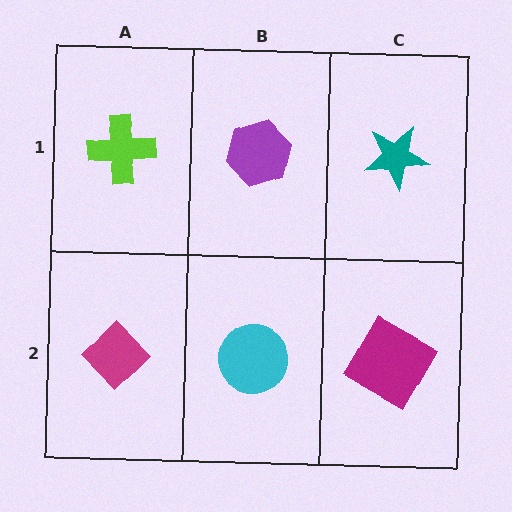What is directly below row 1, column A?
A magenta diamond.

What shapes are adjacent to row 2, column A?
A lime cross (row 1, column A), a cyan circle (row 2, column B).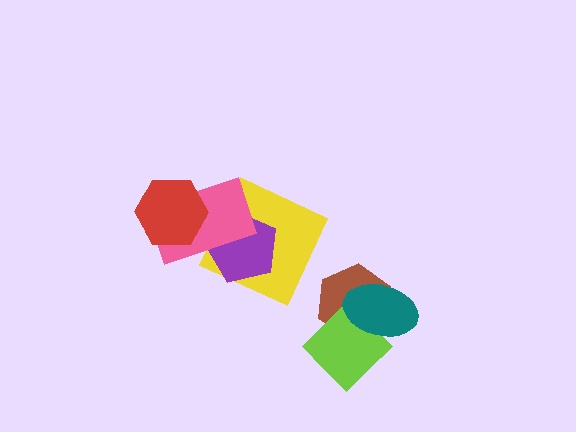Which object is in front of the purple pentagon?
The pink rectangle is in front of the purple pentagon.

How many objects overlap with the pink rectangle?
3 objects overlap with the pink rectangle.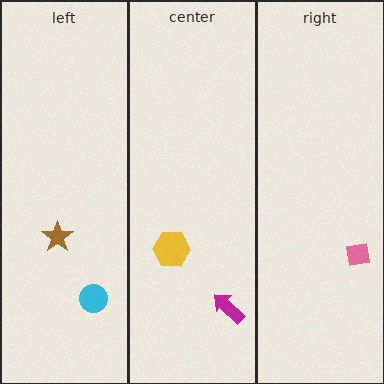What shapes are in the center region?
The magenta arrow, the yellow hexagon.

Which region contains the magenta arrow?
The center region.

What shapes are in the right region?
The pink square.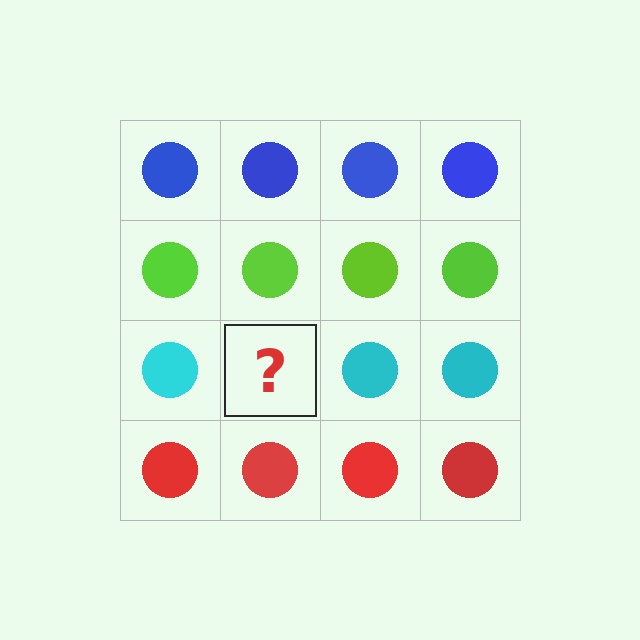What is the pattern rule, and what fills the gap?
The rule is that each row has a consistent color. The gap should be filled with a cyan circle.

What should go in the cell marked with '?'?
The missing cell should contain a cyan circle.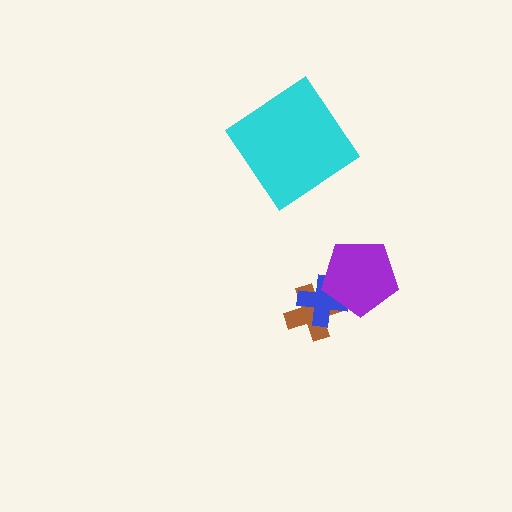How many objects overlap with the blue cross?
2 objects overlap with the blue cross.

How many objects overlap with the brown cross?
2 objects overlap with the brown cross.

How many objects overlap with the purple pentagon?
2 objects overlap with the purple pentagon.